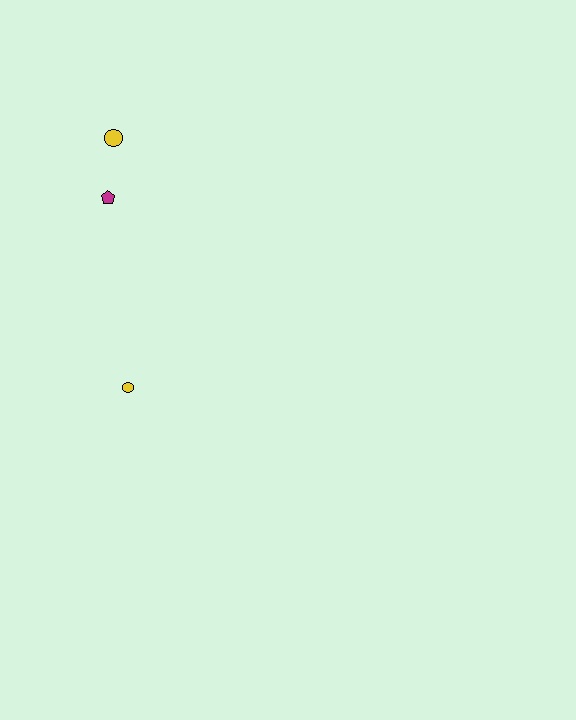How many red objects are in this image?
There are no red objects.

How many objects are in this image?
There are 3 objects.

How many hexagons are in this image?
There are no hexagons.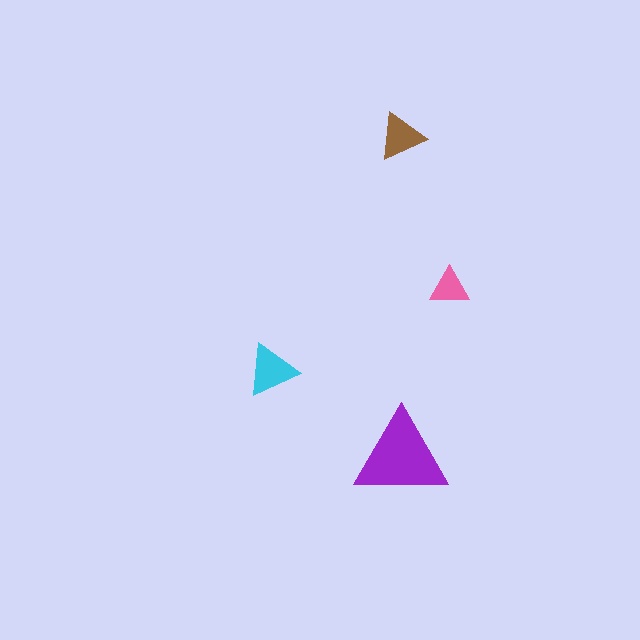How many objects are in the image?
There are 4 objects in the image.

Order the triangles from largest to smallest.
the purple one, the cyan one, the brown one, the pink one.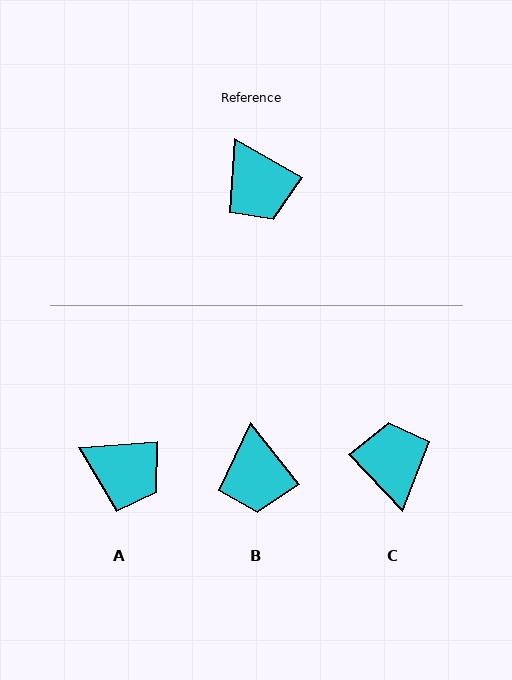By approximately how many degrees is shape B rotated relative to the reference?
Approximately 21 degrees clockwise.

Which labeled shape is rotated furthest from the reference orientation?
C, about 163 degrees away.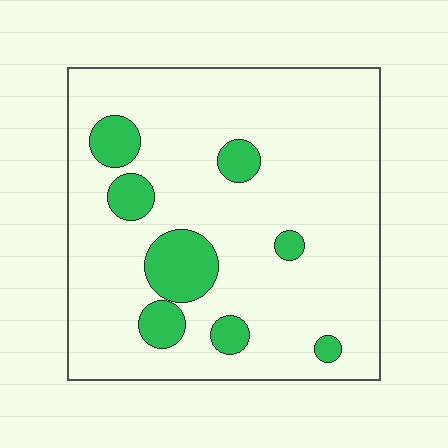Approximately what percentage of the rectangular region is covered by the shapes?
Approximately 15%.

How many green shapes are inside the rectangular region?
8.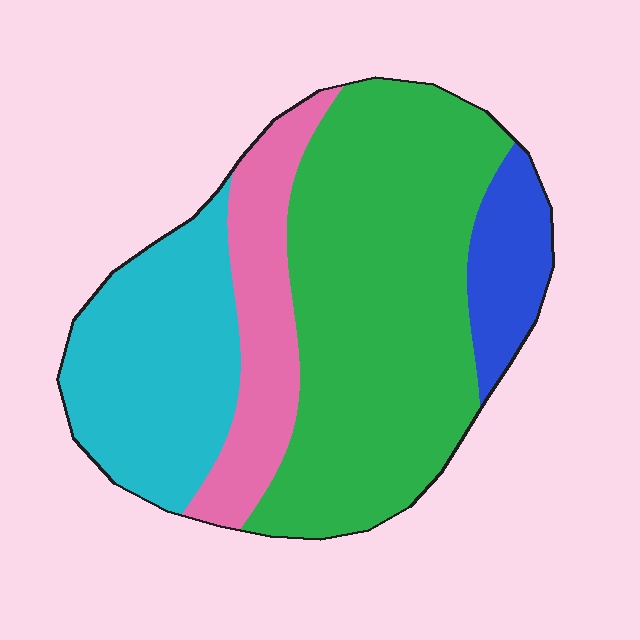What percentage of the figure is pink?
Pink takes up less than a sixth of the figure.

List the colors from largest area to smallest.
From largest to smallest: green, cyan, pink, blue.